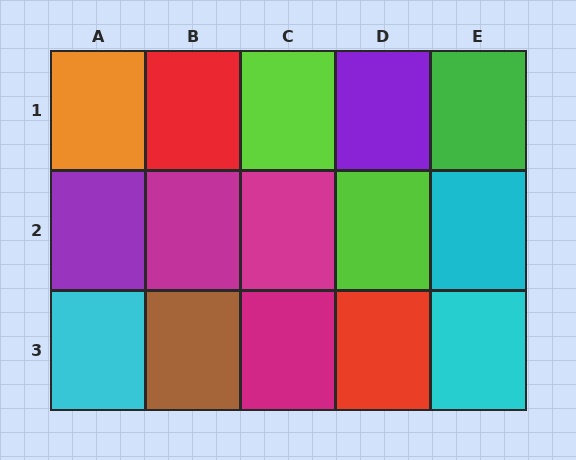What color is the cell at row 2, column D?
Lime.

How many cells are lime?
2 cells are lime.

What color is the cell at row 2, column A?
Purple.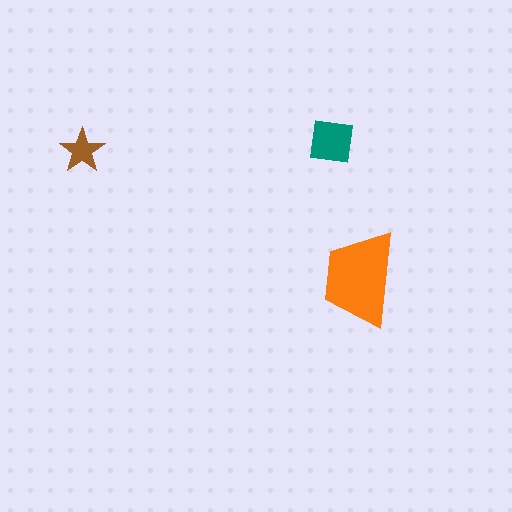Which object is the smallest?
The brown star.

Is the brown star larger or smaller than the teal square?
Smaller.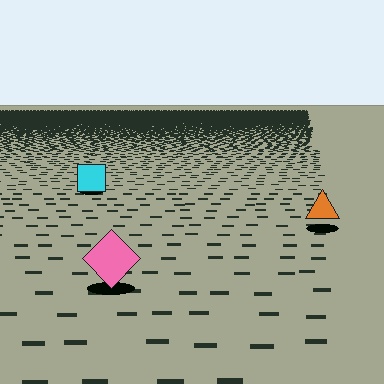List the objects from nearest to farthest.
From nearest to farthest: the pink diamond, the orange triangle, the cyan square.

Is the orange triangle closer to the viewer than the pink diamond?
No. The pink diamond is closer — you can tell from the texture gradient: the ground texture is coarser near it.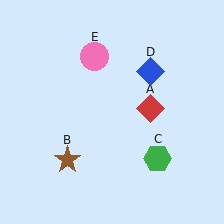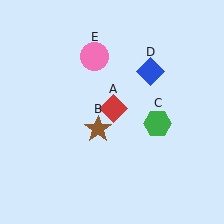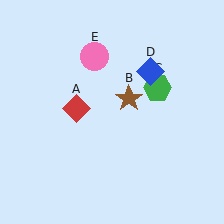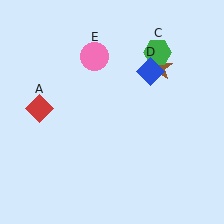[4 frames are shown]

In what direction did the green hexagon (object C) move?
The green hexagon (object C) moved up.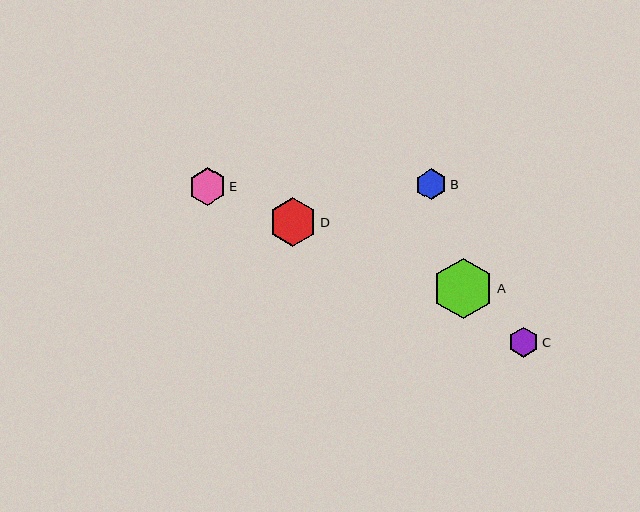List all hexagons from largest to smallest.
From largest to smallest: A, D, E, B, C.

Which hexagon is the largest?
Hexagon A is the largest with a size of approximately 61 pixels.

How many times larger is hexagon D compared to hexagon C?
Hexagon D is approximately 1.6 times the size of hexagon C.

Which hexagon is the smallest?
Hexagon C is the smallest with a size of approximately 30 pixels.